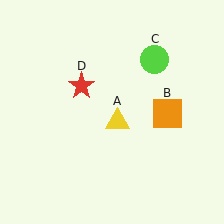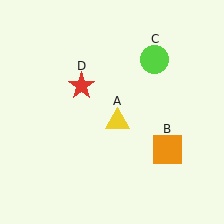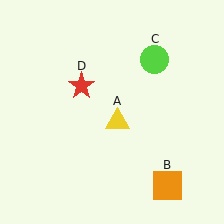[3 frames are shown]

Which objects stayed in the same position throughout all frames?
Yellow triangle (object A) and lime circle (object C) and red star (object D) remained stationary.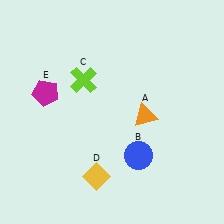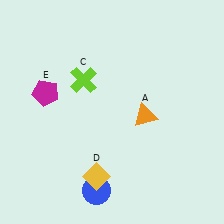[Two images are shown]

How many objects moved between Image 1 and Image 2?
1 object moved between the two images.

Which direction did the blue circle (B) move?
The blue circle (B) moved left.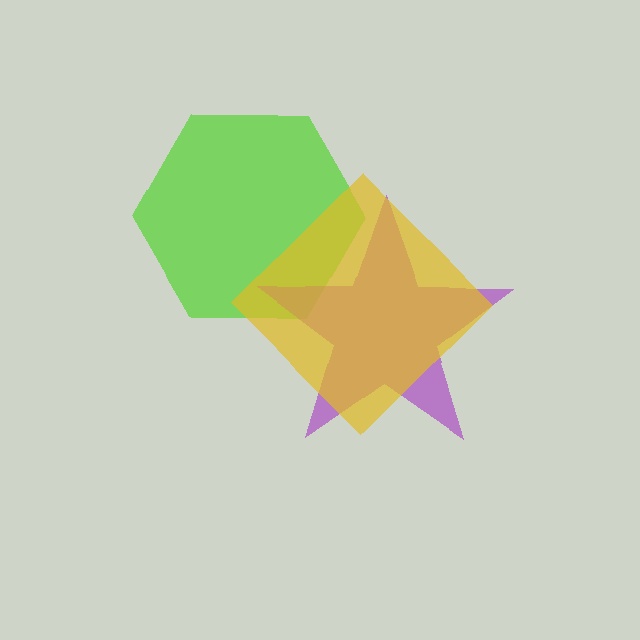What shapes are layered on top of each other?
The layered shapes are: a lime hexagon, a purple star, a yellow diamond.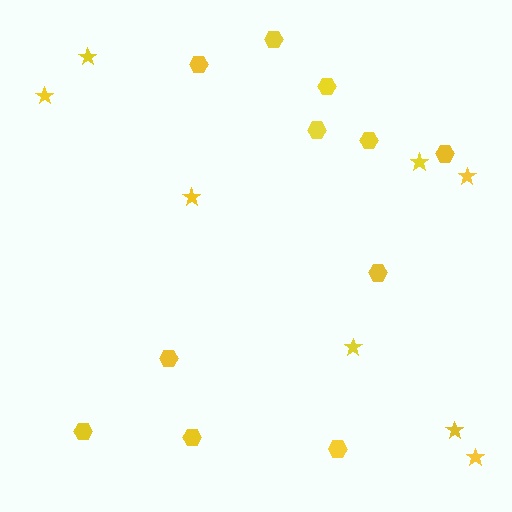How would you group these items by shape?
There are 2 groups: one group of hexagons (11) and one group of stars (8).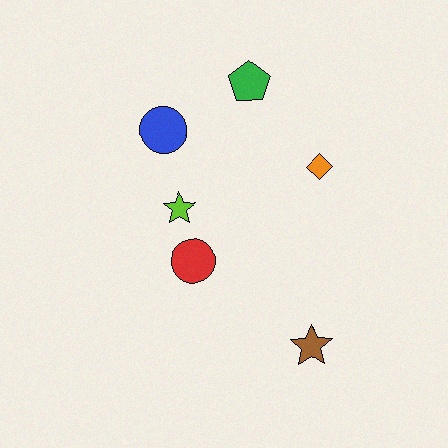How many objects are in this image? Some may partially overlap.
There are 6 objects.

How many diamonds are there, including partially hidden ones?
There is 1 diamond.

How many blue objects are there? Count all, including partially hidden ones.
There is 1 blue object.